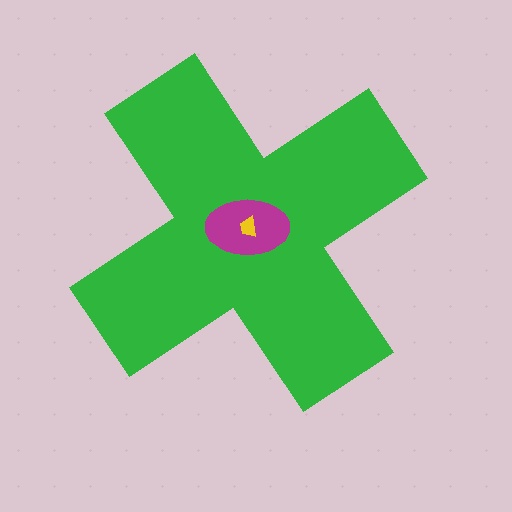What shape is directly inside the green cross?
The magenta ellipse.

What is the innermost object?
The yellow trapezoid.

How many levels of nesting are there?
3.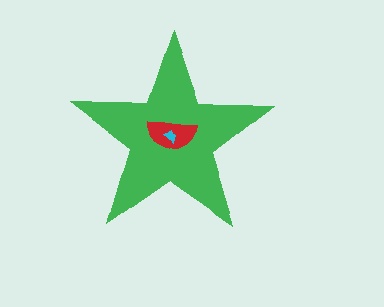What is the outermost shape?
The green star.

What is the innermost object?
The cyan trapezoid.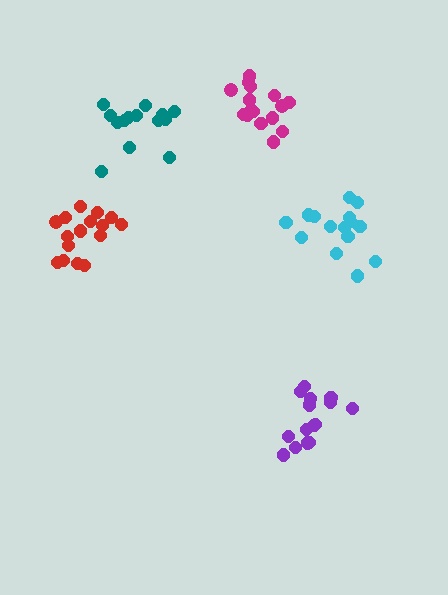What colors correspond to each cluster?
The clusters are colored: magenta, teal, cyan, red, purple.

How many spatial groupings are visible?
There are 5 spatial groupings.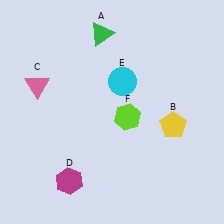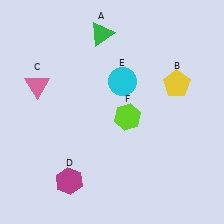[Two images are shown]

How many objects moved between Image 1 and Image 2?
1 object moved between the two images.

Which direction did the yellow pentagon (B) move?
The yellow pentagon (B) moved up.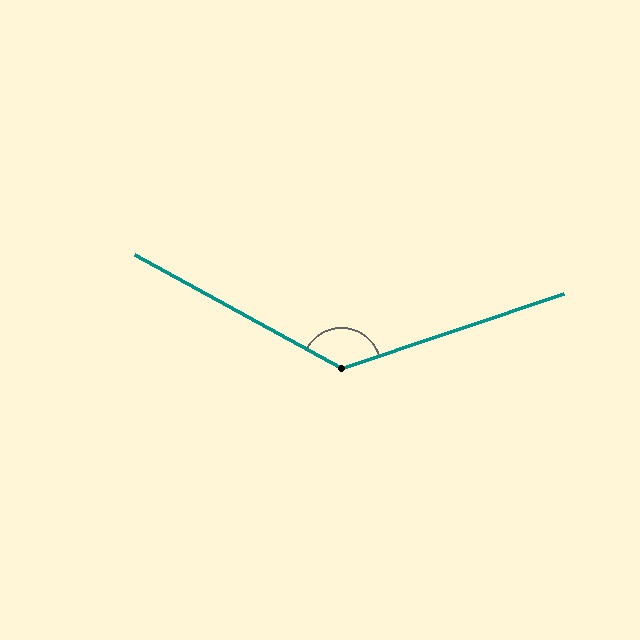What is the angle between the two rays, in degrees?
Approximately 133 degrees.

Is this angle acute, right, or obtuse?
It is obtuse.